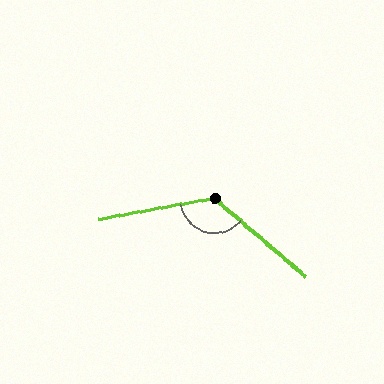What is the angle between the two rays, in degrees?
Approximately 130 degrees.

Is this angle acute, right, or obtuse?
It is obtuse.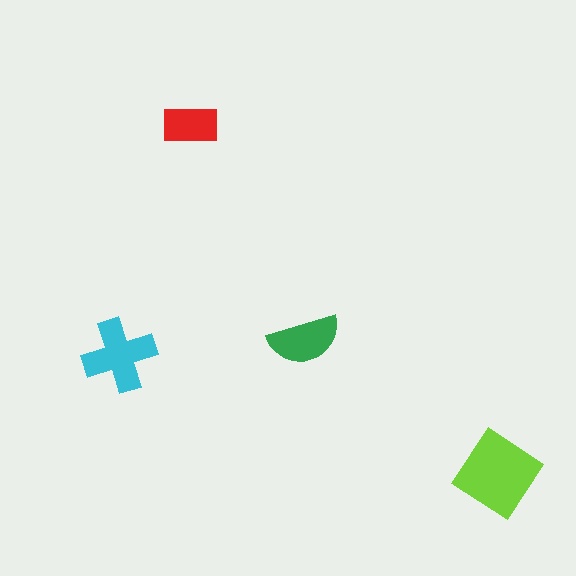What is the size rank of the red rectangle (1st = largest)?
4th.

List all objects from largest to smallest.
The lime diamond, the cyan cross, the green semicircle, the red rectangle.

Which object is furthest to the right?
The lime diamond is rightmost.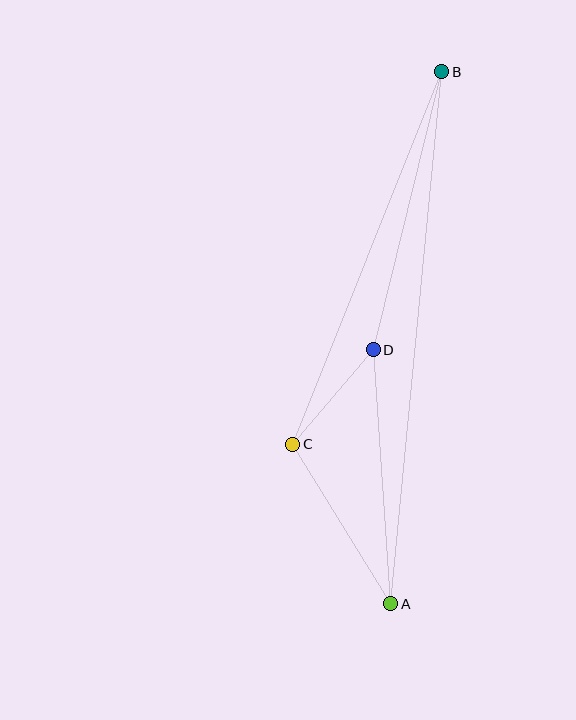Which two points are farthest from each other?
Points A and B are farthest from each other.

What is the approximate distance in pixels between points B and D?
The distance between B and D is approximately 286 pixels.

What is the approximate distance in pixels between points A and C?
The distance between A and C is approximately 187 pixels.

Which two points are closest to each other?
Points C and D are closest to each other.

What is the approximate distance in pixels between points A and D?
The distance between A and D is approximately 255 pixels.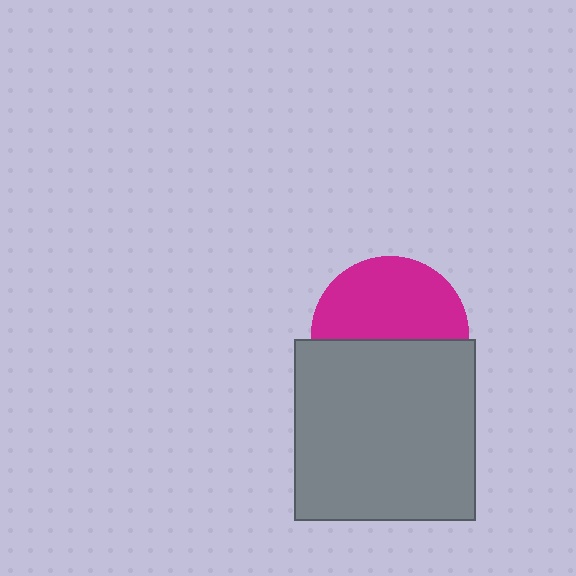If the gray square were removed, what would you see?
You would see the complete magenta circle.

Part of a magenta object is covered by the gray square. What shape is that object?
It is a circle.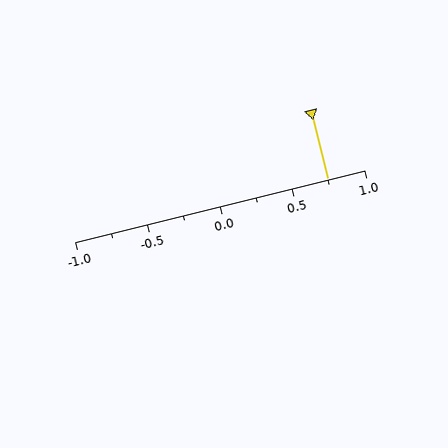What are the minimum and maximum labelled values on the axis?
The axis runs from -1.0 to 1.0.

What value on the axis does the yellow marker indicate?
The marker indicates approximately 0.75.